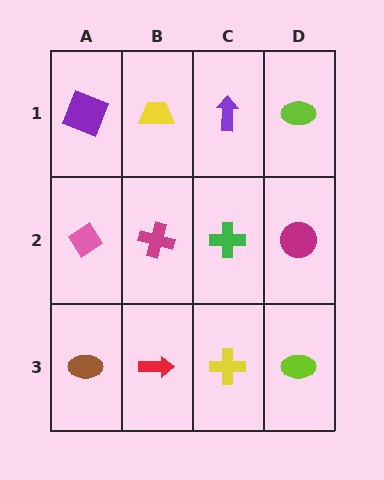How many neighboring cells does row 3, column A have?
2.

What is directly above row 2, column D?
A lime ellipse.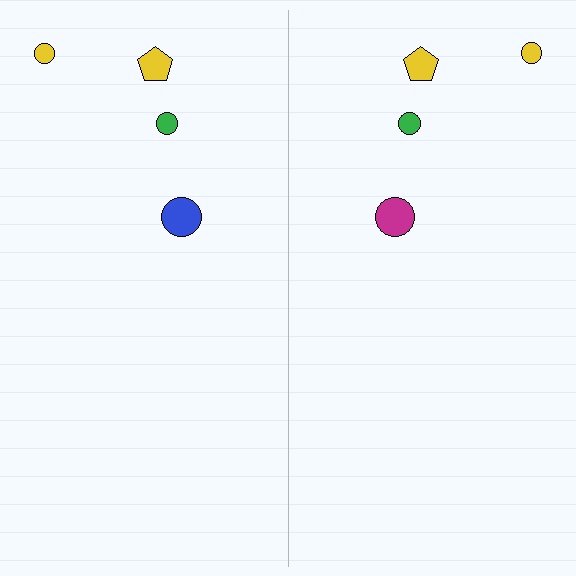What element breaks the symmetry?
The magenta circle on the right side breaks the symmetry — its mirror counterpart is blue.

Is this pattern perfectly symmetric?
No, the pattern is not perfectly symmetric. The magenta circle on the right side breaks the symmetry — its mirror counterpart is blue.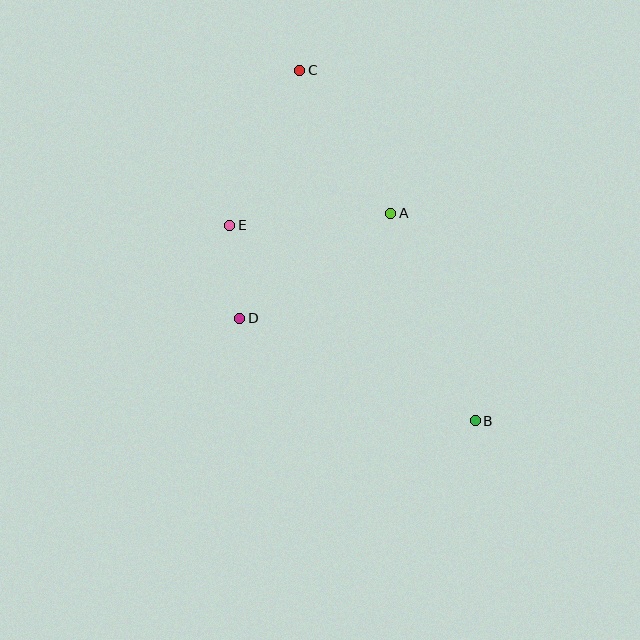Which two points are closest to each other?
Points D and E are closest to each other.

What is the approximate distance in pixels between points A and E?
The distance between A and E is approximately 162 pixels.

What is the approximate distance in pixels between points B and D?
The distance between B and D is approximately 257 pixels.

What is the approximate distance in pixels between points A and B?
The distance between A and B is approximately 224 pixels.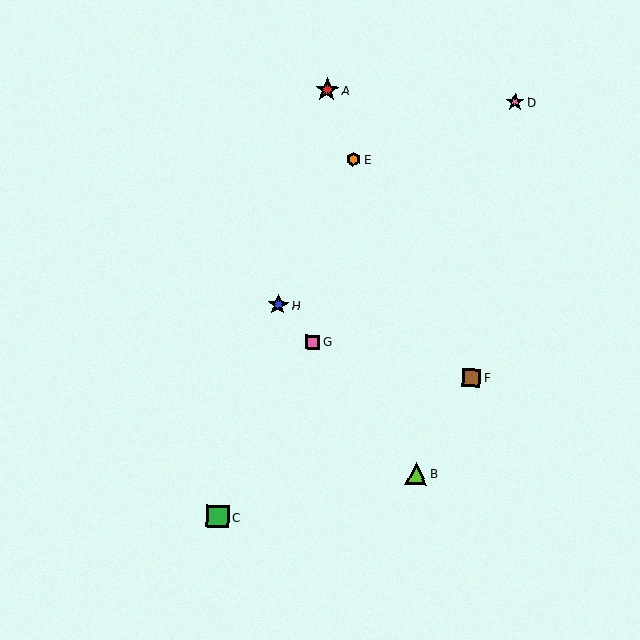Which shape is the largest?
The red star (labeled A) is the largest.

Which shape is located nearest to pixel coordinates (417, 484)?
The lime triangle (labeled B) at (416, 474) is nearest to that location.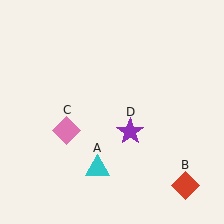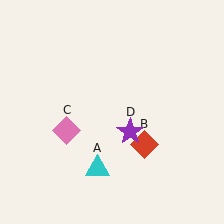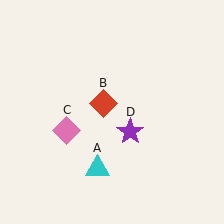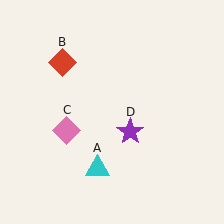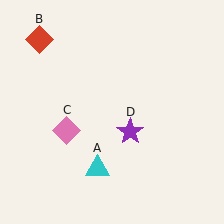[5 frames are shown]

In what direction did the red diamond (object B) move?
The red diamond (object B) moved up and to the left.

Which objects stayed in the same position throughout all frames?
Cyan triangle (object A) and pink diamond (object C) and purple star (object D) remained stationary.